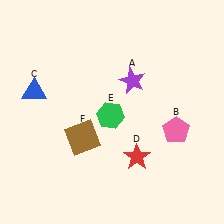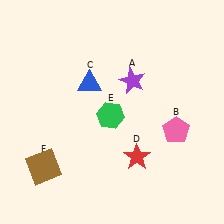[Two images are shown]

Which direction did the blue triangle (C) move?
The blue triangle (C) moved right.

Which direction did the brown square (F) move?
The brown square (F) moved left.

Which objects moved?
The objects that moved are: the blue triangle (C), the brown square (F).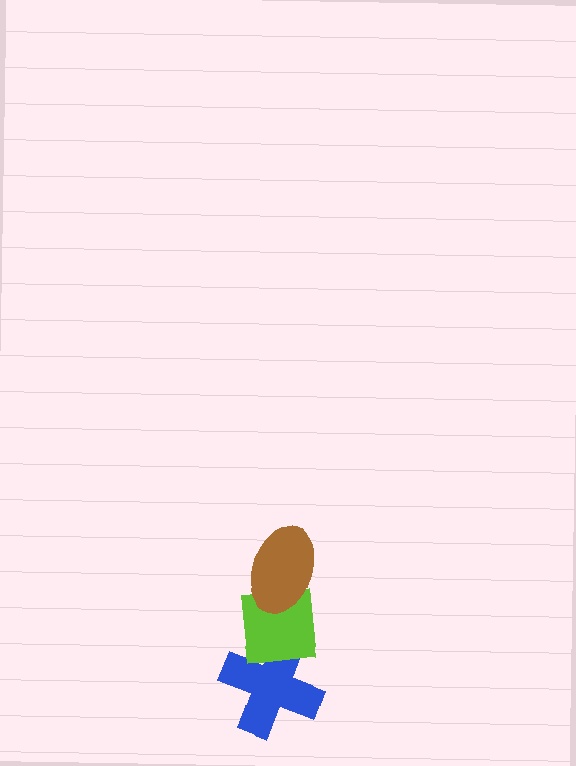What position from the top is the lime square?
The lime square is 2nd from the top.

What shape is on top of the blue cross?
The lime square is on top of the blue cross.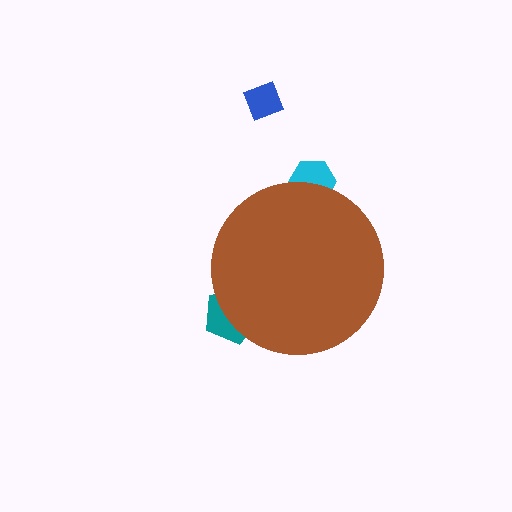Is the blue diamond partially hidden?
No, the blue diamond is fully visible.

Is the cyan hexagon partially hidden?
Yes, the cyan hexagon is partially hidden behind the brown circle.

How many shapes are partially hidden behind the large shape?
2 shapes are partially hidden.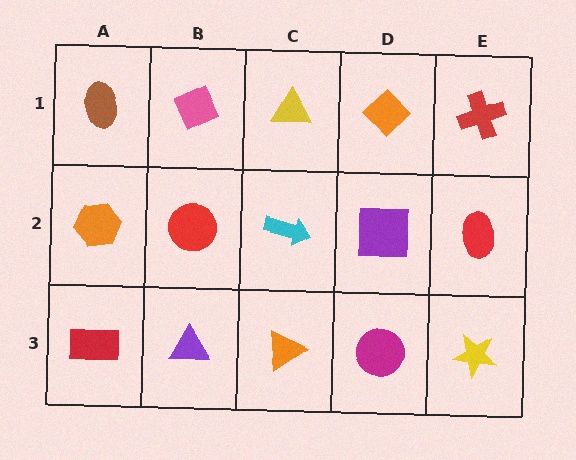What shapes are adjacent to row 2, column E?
A red cross (row 1, column E), a yellow star (row 3, column E), a purple square (row 2, column D).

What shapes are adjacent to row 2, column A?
A brown ellipse (row 1, column A), a red rectangle (row 3, column A), a red circle (row 2, column B).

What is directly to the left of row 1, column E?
An orange diamond.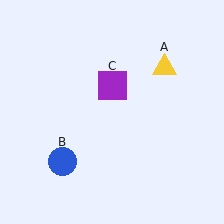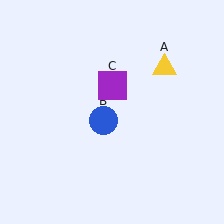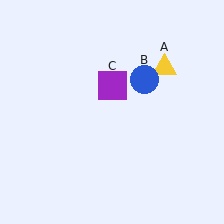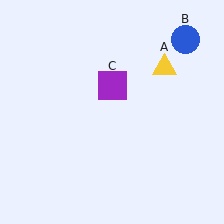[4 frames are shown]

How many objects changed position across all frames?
1 object changed position: blue circle (object B).